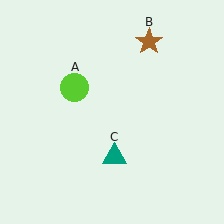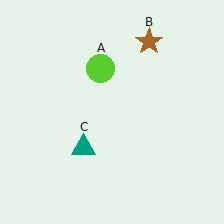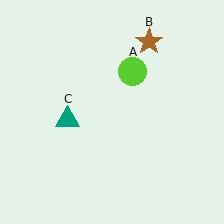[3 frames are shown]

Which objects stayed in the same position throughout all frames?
Brown star (object B) remained stationary.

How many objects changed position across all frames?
2 objects changed position: lime circle (object A), teal triangle (object C).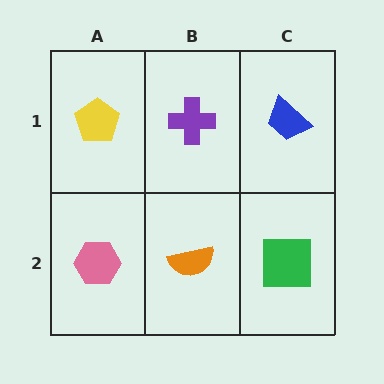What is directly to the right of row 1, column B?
A blue trapezoid.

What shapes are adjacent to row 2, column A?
A yellow pentagon (row 1, column A), an orange semicircle (row 2, column B).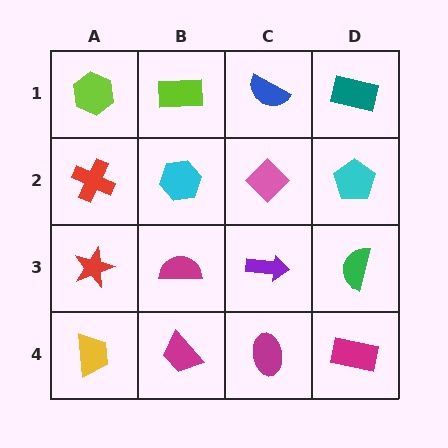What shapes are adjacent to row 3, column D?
A cyan pentagon (row 2, column D), a magenta rectangle (row 4, column D), a purple arrow (row 3, column C).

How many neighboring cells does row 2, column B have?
4.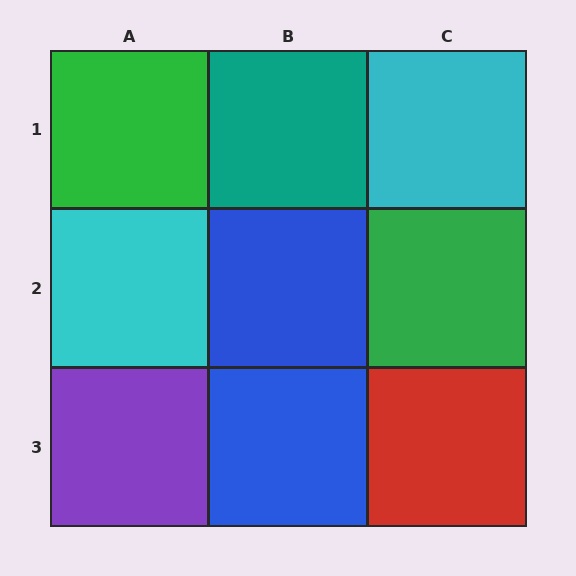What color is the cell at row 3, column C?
Red.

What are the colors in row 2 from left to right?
Cyan, blue, green.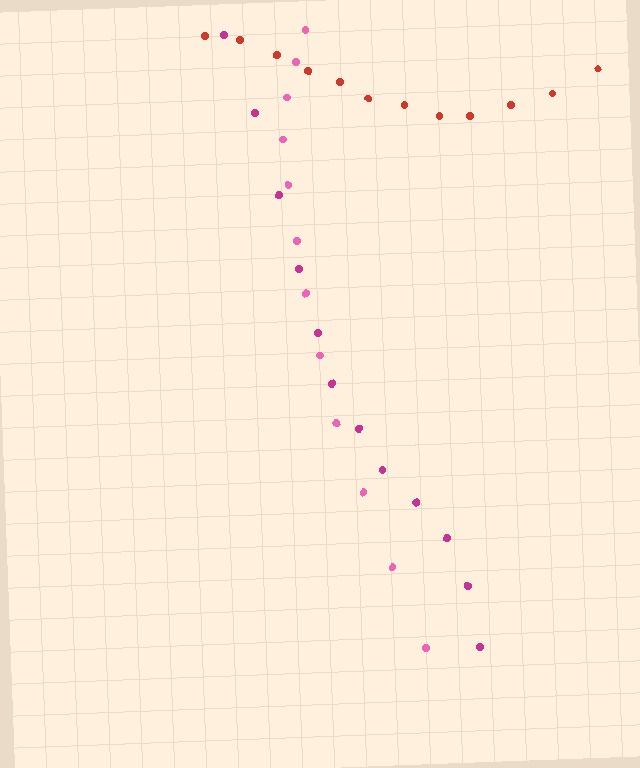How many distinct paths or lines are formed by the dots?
There are 3 distinct paths.